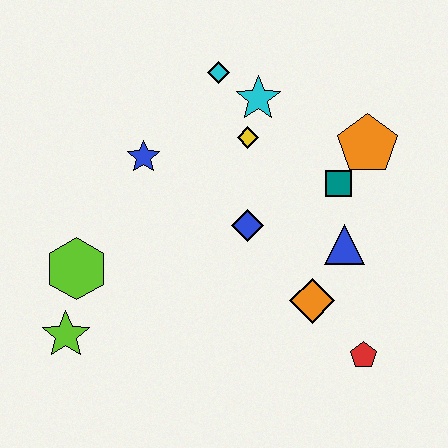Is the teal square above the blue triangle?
Yes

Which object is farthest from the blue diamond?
The lime star is farthest from the blue diamond.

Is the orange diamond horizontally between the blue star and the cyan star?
No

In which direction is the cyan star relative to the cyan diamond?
The cyan star is to the right of the cyan diamond.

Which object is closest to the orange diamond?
The blue triangle is closest to the orange diamond.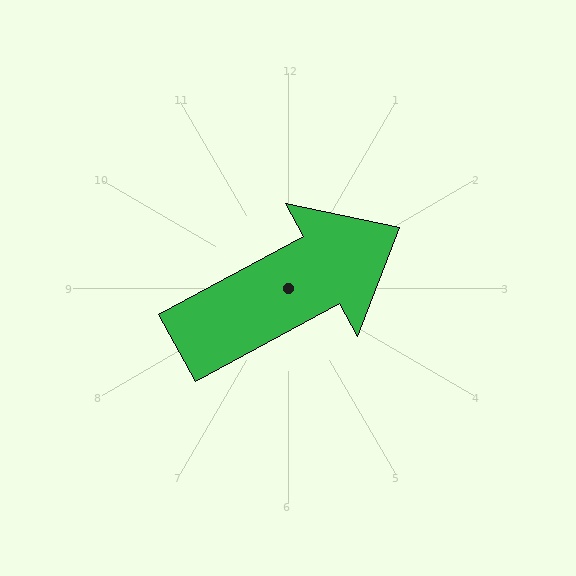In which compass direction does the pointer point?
Northeast.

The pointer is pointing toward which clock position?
Roughly 2 o'clock.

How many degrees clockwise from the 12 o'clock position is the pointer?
Approximately 62 degrees.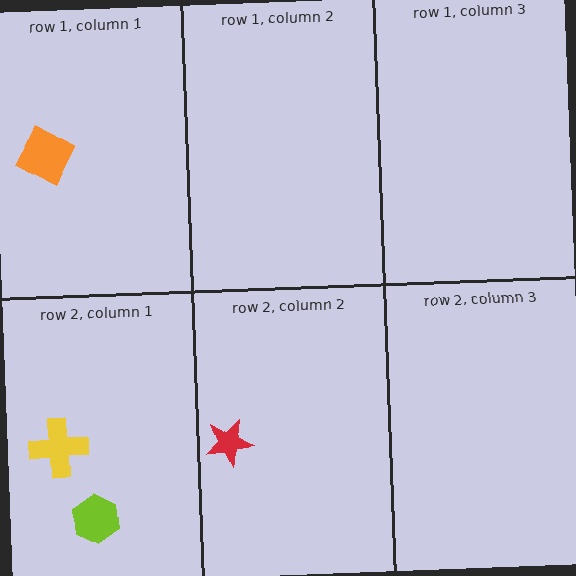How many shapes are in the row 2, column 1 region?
2.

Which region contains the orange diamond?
The row 1, column 1 region.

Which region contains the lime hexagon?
The row 2, column 1 region.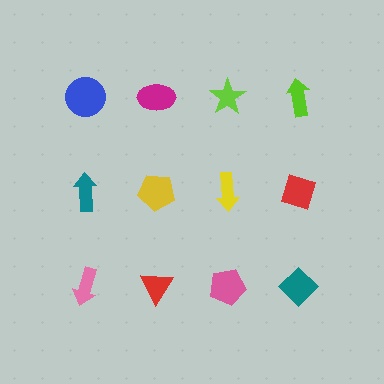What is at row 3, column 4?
A teal diamond.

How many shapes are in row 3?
4 shapes.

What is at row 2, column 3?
A yellow arrow.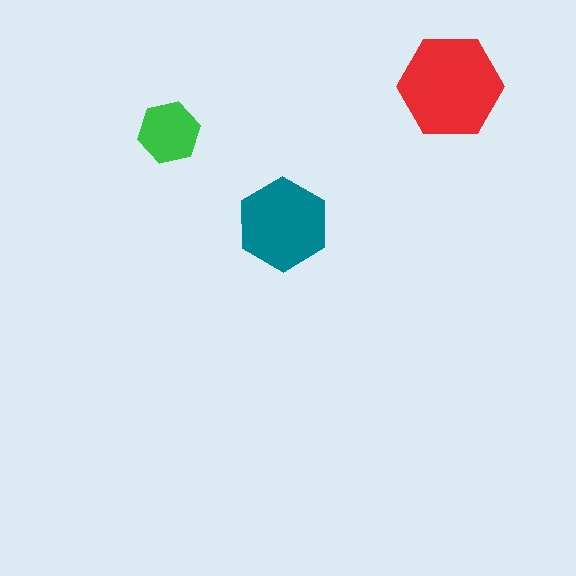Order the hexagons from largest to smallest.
the red one, the teal one, the green one.